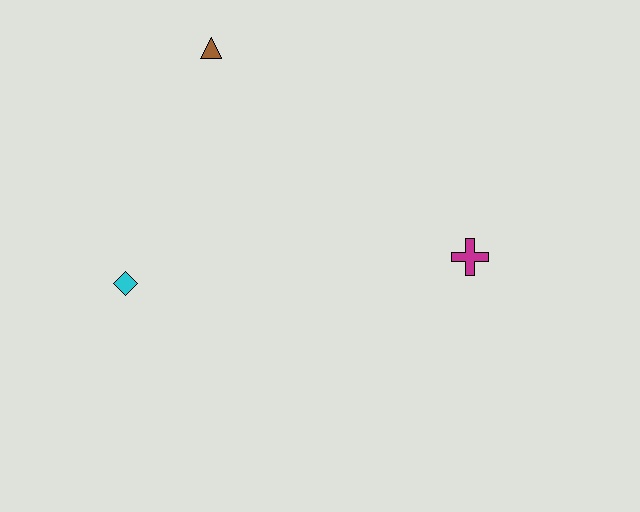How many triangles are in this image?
There is 1 triangle.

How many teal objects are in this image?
There are no teal objects.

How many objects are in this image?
There are 3 objects.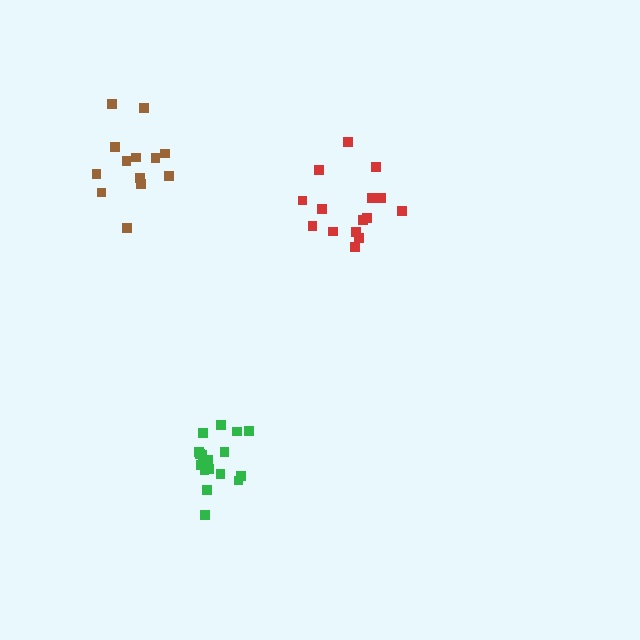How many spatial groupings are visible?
There are 3 spatial groupings.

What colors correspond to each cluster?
The clusters are colored: red, green, brown.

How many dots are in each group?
Group 1: 15 dots, Group 2: 17 dots, Group 3: 13 dots (45 total).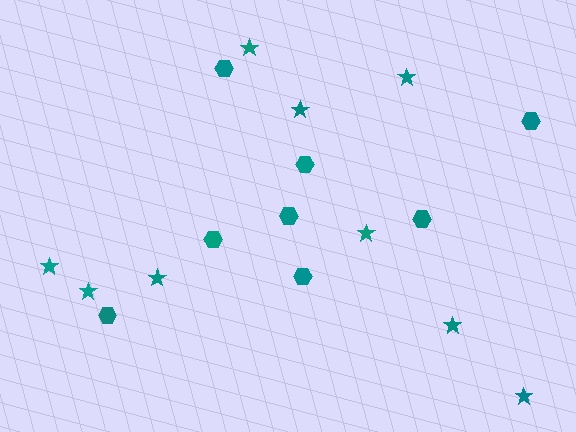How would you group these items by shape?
There are 2 groups: one group of stars (9) and one group of hexagons (8).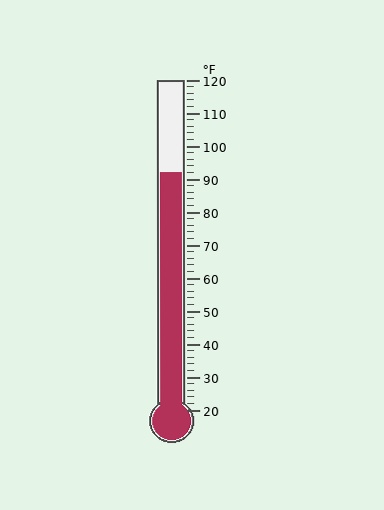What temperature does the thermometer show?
The thermometer shows approximately 92°F.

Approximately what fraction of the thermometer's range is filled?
The thermometer is filled to approximately 70% of its range.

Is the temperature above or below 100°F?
The temperature is below 100°F.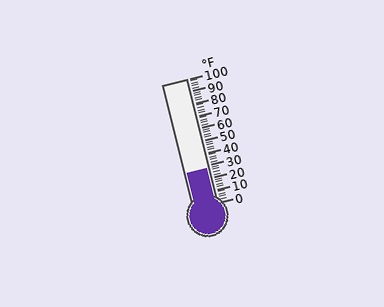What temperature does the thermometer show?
The thermometer shows approximately 28°F.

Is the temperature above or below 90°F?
The temperature is below 90°F.